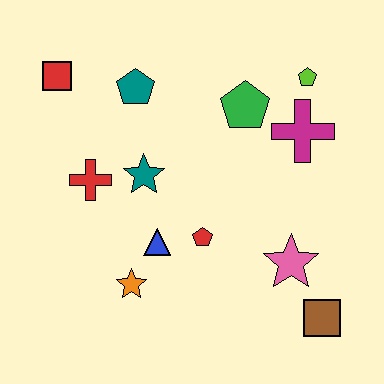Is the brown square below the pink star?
Yes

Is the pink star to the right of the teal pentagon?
Yes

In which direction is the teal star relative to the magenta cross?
The teal star is to the left of the magenta cross.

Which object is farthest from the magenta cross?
The red square is farthest from the magenta cross.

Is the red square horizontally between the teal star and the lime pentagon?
No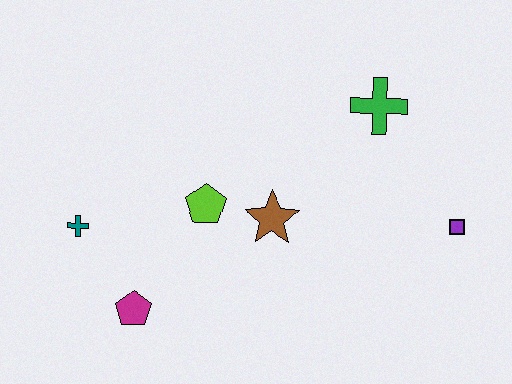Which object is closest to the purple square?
The green cross is closest to the purple square.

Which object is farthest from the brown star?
The teal cross is farthest from the brown star.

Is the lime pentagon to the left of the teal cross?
No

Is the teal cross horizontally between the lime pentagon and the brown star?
No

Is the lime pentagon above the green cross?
No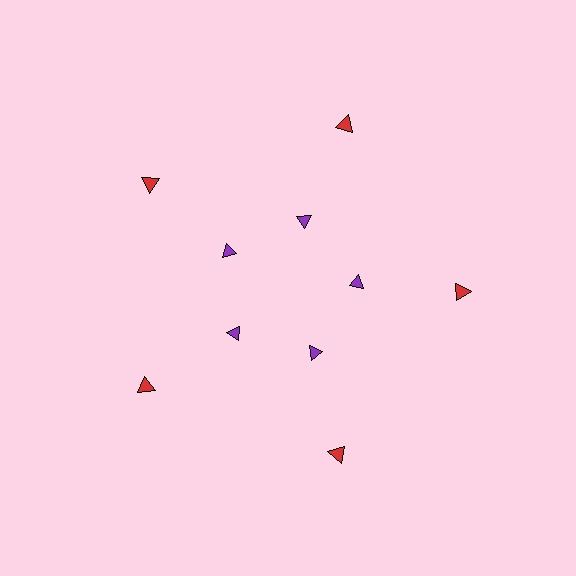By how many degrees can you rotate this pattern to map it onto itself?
The pattern maps onto itself every 72 degrees of rotation.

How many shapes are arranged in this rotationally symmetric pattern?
There are 10 shapes, arranged in 5 groups of 2.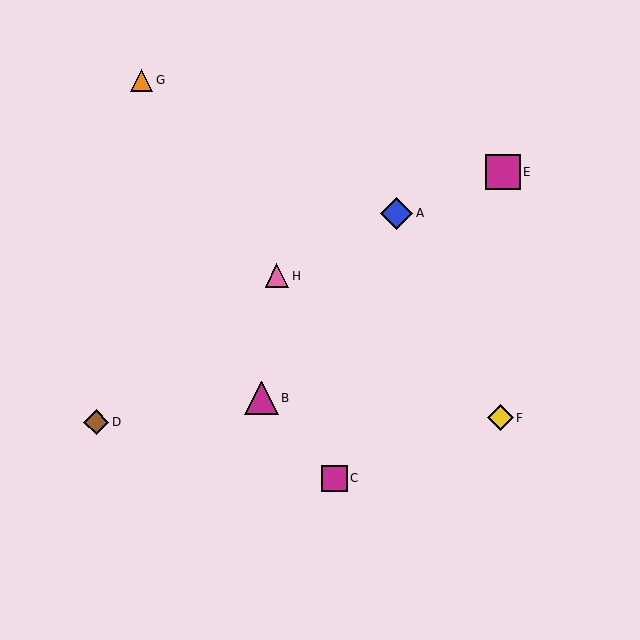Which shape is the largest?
The magenta square (labeled E) is the largest.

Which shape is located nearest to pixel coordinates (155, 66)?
The orange triangle (labeled G) at (142, 80) is nearest to that location.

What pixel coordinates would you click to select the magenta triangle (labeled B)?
Click at (262, 398) to select the magenta triangle B.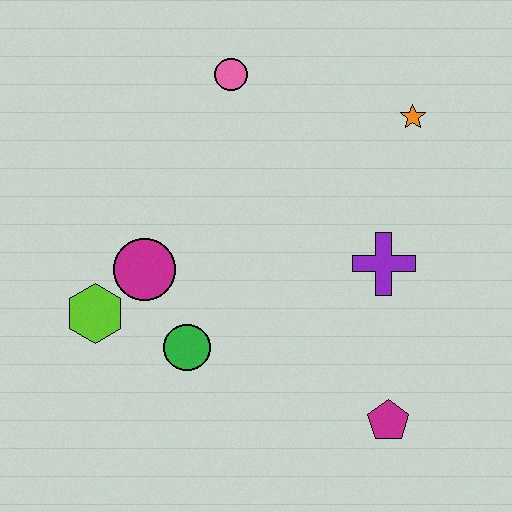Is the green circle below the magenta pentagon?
No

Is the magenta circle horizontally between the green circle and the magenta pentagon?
No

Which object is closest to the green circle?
The magenta circle is closest to the green circle.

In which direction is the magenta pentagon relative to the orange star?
The magenta pentagon is below the orange star.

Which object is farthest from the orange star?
The lime hexagon is farthest from the orange star.